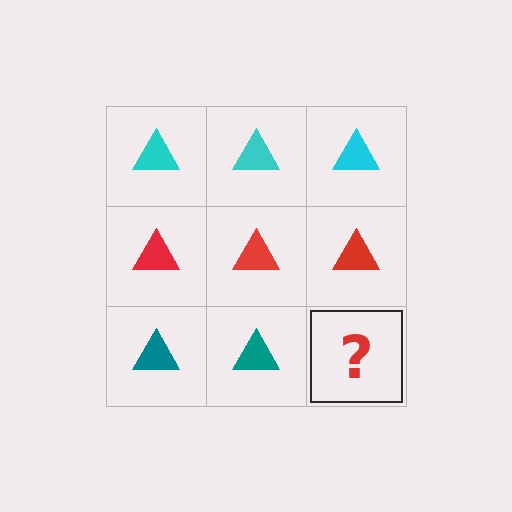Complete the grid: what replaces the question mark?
The question mark should be replaced with a teal triangle.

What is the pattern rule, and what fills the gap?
The rule is that each row has a consistent color. The gap should be filled with a teal triangle.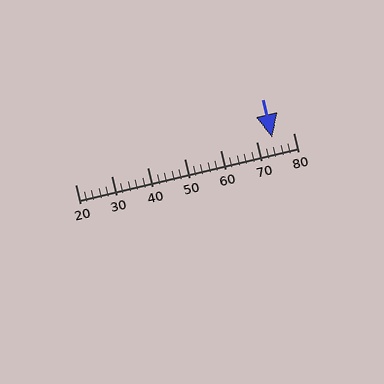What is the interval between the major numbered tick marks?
The major tick marks are spaced 10 units apart.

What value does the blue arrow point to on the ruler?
The blue arrow points to approximately 74.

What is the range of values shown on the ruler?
The ruler shows values from 20 to 80.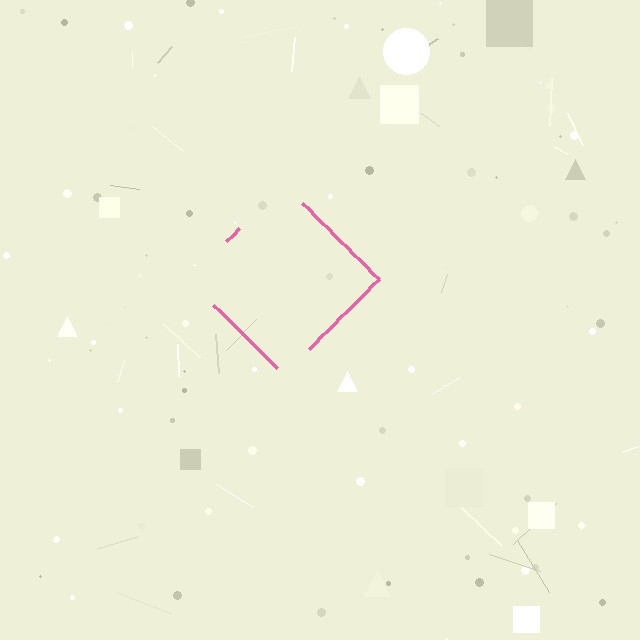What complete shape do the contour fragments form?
The contour fragments form a diamond.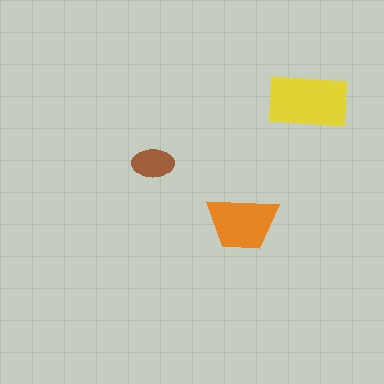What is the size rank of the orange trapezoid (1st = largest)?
2nd.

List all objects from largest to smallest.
The yellow rectangle, the orange trapezoid, the brown ellipse.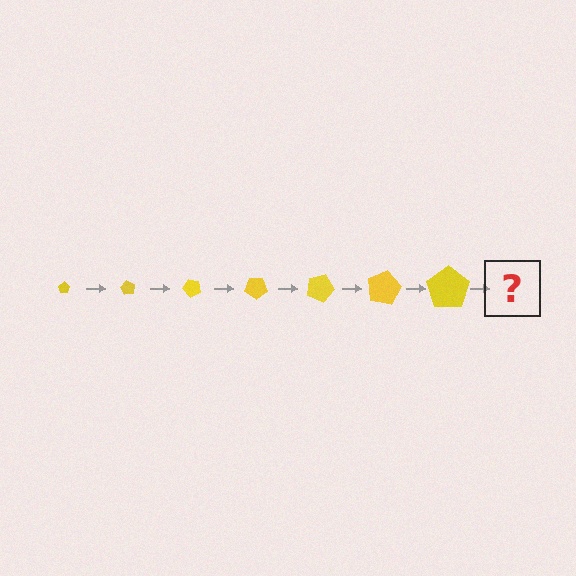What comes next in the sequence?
The next element should be a pentagon, larger than the previous one and rotated 420 degrees from the start.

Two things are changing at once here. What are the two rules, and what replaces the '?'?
The two rules are that the pentagon grows larger each step and it rotates 60 degrees each step. The '?' should be a pentagon, larger than the previous one and rotated 420 degrees from the start.